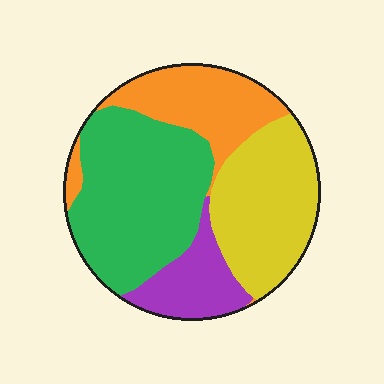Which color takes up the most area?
Green, at roughly 40%.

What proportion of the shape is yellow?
Yellow covers about 30% of the shape.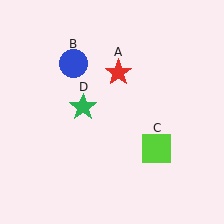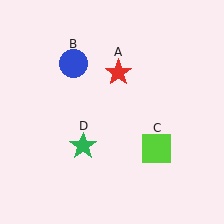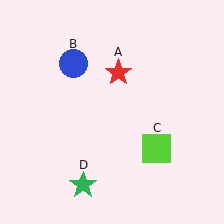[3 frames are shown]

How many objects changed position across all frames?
1 object changed position: green star (object D).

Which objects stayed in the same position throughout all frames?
Red star (object A) and blue circle (object B) and lime square (object C) remained stationary.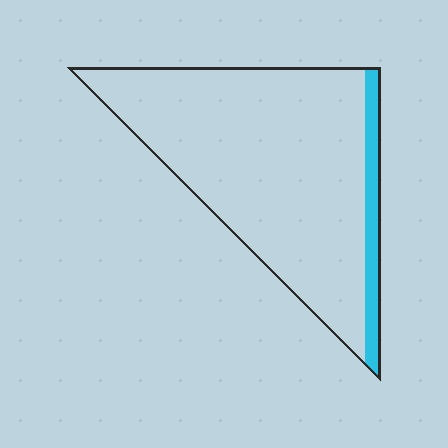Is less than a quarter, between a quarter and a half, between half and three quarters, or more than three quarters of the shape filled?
Less than a quarter.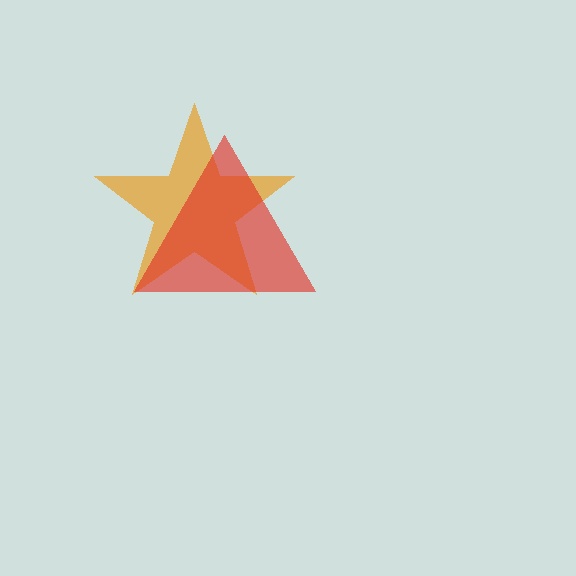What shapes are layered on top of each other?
The layered shapes are: an orange star, a red triangle.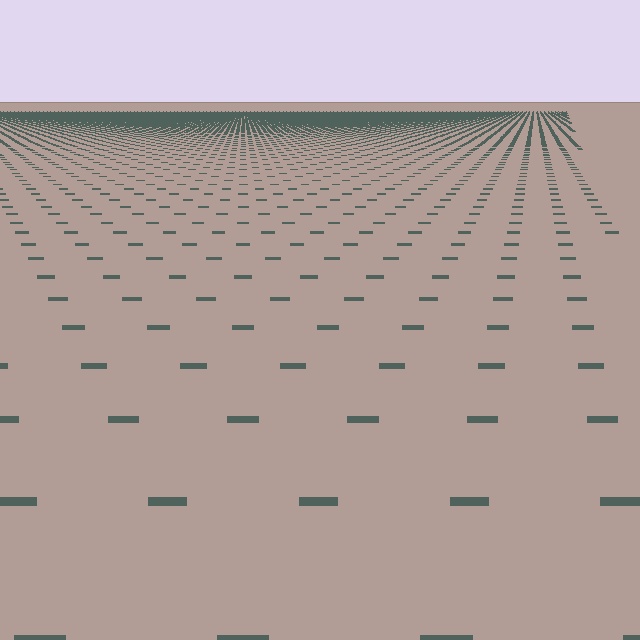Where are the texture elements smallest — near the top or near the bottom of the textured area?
Near the top.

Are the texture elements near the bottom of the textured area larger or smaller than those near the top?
Larger. Near the bottom, elements are closer to the viewer and appear at a bigger on-screen size.